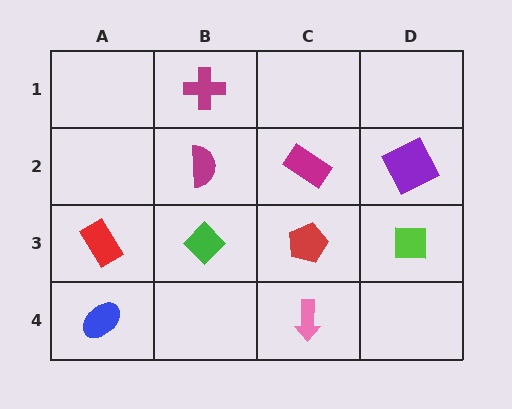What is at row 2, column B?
A magenta semicircle.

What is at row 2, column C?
A magenta rectangle.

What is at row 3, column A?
A red rectangle.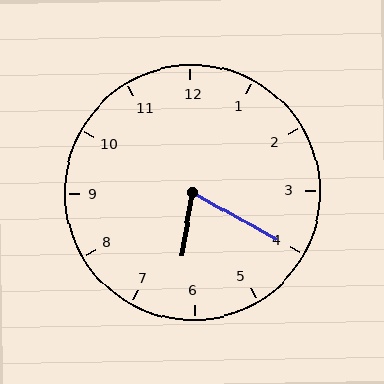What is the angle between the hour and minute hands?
Approximately 70 degrees.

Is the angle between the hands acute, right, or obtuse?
It is acute.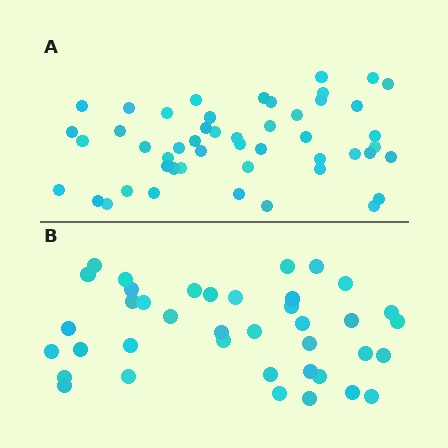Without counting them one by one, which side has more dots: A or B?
Region A (the top region) has more dots.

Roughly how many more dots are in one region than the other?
Region A has roughly 10 or so more dots than region B.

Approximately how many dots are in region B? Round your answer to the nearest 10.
About 40 dots. (The exact count is 39, which rounds to 40.)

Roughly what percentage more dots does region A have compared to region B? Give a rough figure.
About 25% more.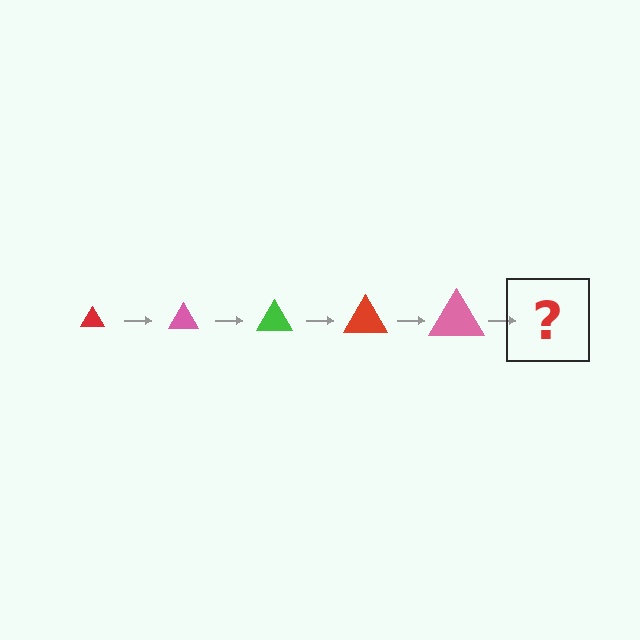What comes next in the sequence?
The next element should be a green triangle, larger than the previous one.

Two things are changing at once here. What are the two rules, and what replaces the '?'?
The two rules are that the triangle grows larger each step and the color cycles through red, pink, and green. The '?' should be a green triangle, larger than the previous one.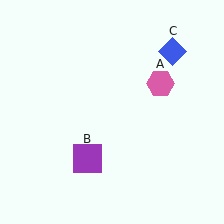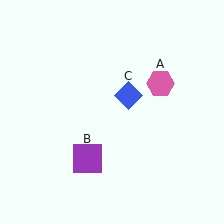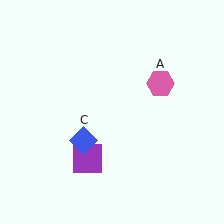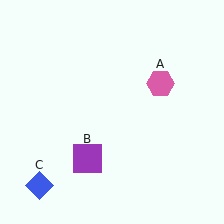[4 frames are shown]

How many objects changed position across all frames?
1 object changed position: blue diamond (object C).